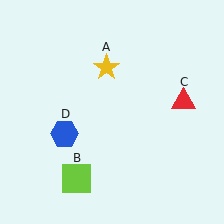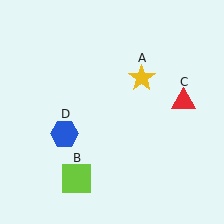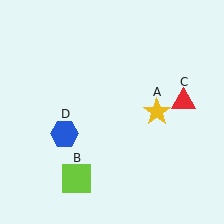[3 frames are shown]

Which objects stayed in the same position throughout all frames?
Lime square (object B) and red triangle (object C) and blue hexagon (object D) remained stationary.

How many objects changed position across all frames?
1 object changed position: yellow star (object A).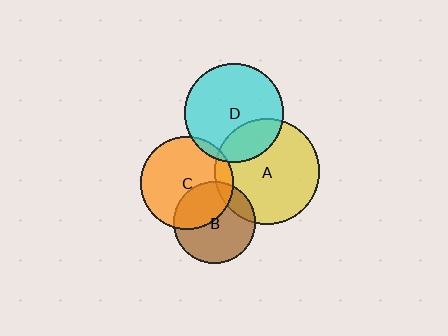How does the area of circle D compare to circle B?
Approximately 1.5 times.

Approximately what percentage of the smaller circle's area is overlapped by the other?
Approximately 15%.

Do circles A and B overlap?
Yes.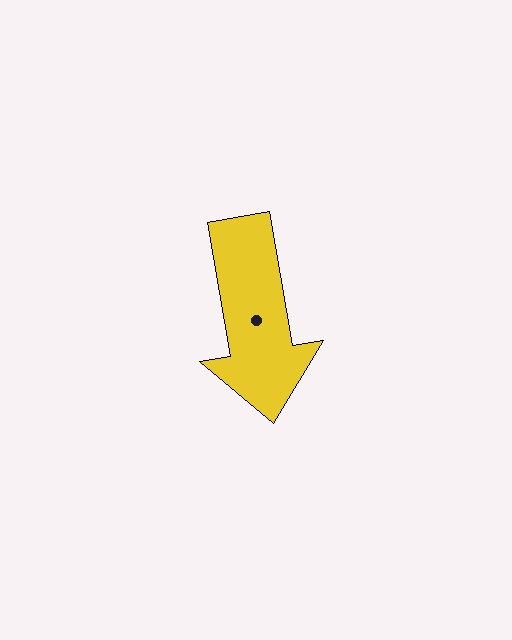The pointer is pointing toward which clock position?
Roughly 6 o'clock.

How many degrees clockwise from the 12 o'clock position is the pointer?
Approximately 170 degrees.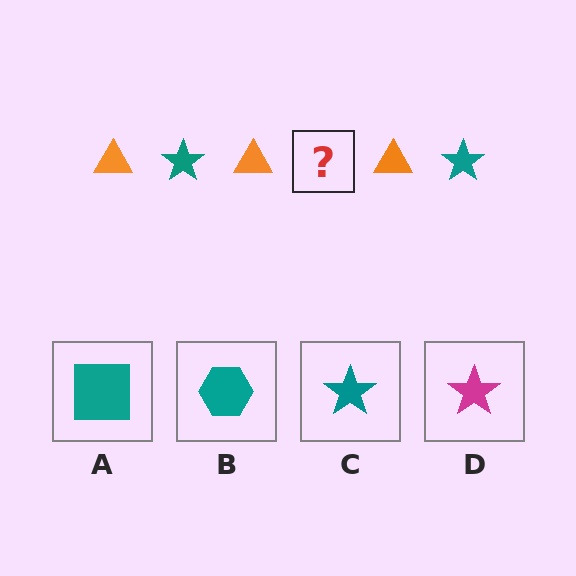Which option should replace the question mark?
Option C.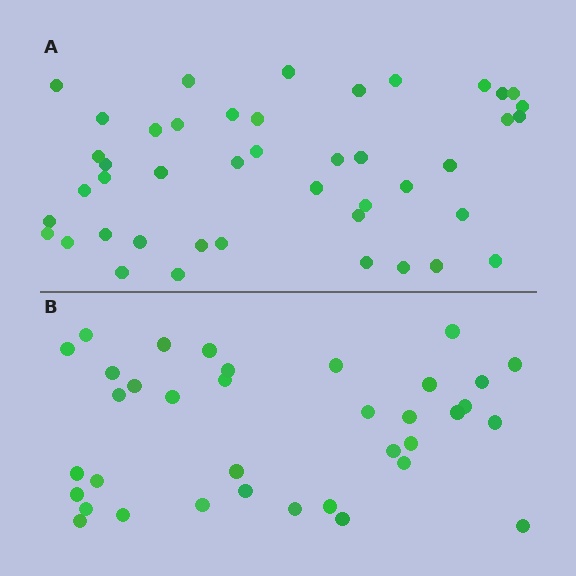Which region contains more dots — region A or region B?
Region A (the top region) has more dots.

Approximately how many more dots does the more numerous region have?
Region A has roughly 8 or so more dots than region B.